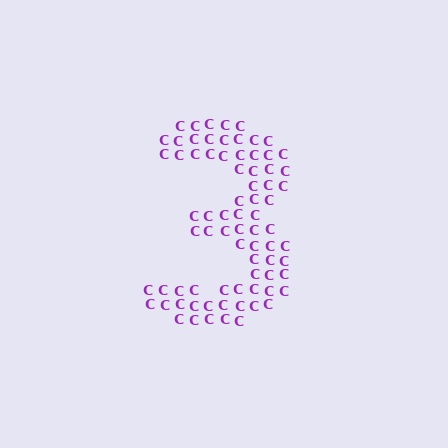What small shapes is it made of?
It is made of small letter C's.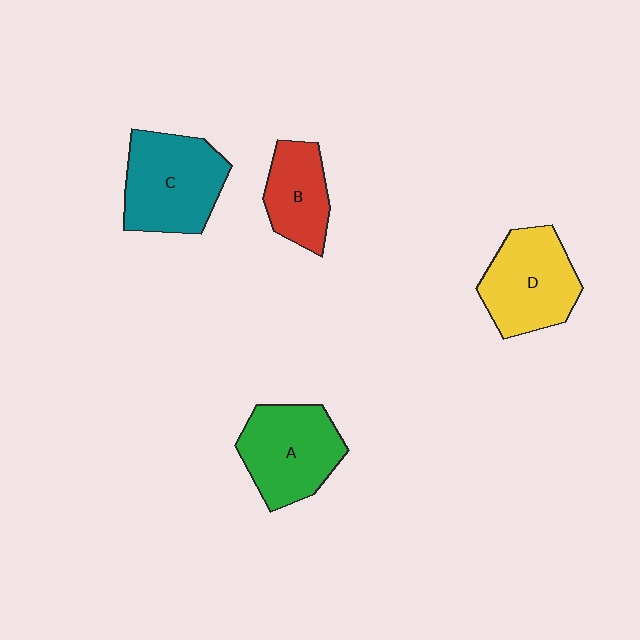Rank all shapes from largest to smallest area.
From largest to smallest: C (teal), A (green), D (yellow), B (red).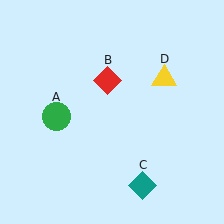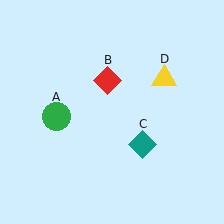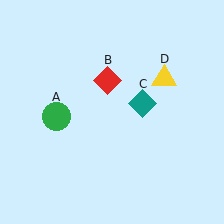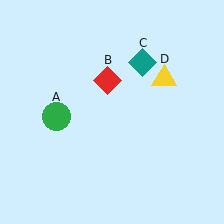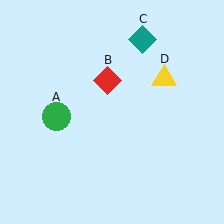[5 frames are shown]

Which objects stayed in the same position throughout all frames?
Green circle (object A) and red diamond (object B) and yellow triangle (object D) remained stationary.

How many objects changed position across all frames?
1 object changed position: teal diamond (object C).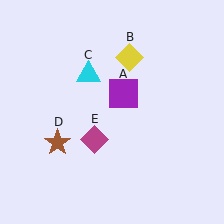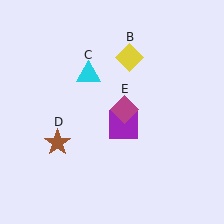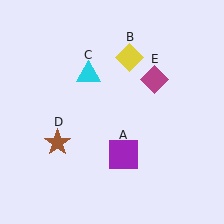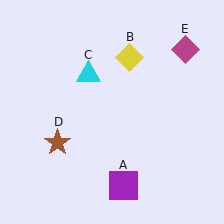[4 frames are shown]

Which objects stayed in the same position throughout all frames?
Yellow diamond (object B) and cyan triangle (object C) and brown star (object D) remained stationary.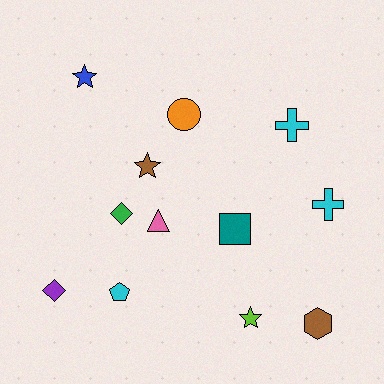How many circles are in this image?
There is 1 circle.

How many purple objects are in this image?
There is 1 purple object.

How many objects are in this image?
There are 12 objects.